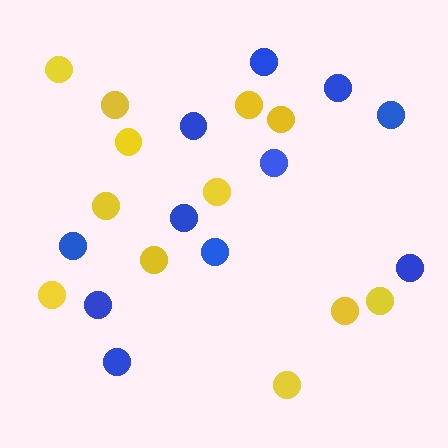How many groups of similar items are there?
There are 2 groups: one group of blue circles (11) and one group of yellow circles (12).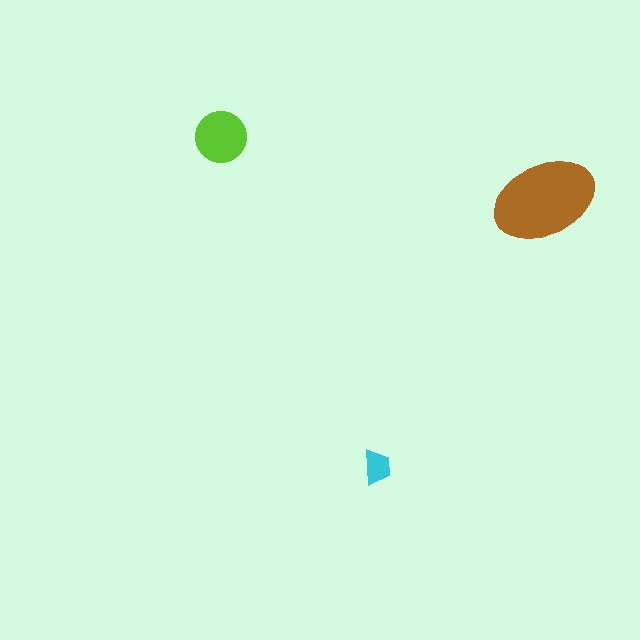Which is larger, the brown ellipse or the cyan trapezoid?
The brown ellipse.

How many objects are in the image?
There are 3 objects in the image.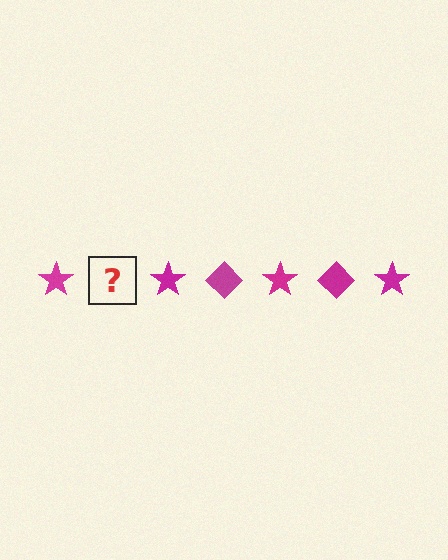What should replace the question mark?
The question mark should be replaced with a magenta diamond.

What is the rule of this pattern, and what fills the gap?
The rule is that the pattern cycles through star, diamond shapes in magenta. The gap should be filled with a magenta diamond.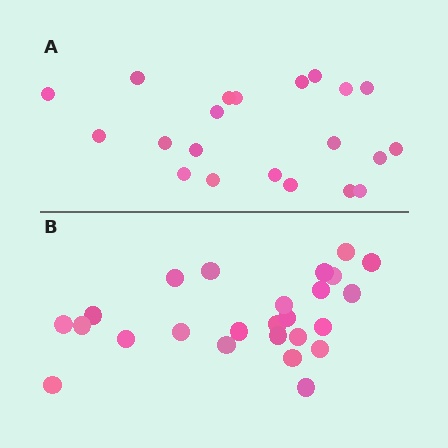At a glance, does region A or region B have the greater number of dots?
Region B (the bottom region) has more dots.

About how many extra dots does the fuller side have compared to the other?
Region B has about 4 more dots than region A.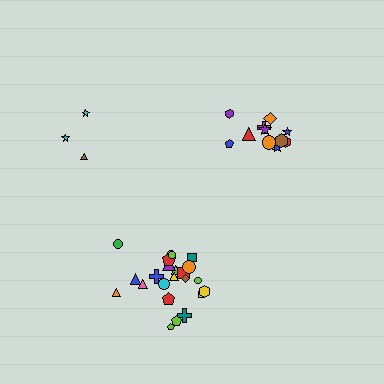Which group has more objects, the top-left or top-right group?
The top-right group.